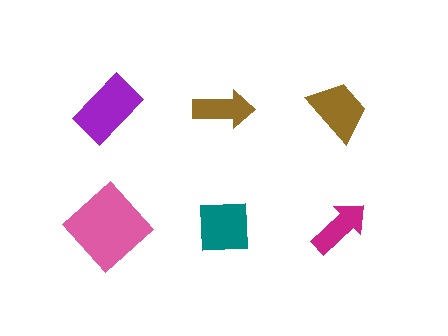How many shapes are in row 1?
3 shapes.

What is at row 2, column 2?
A teal square.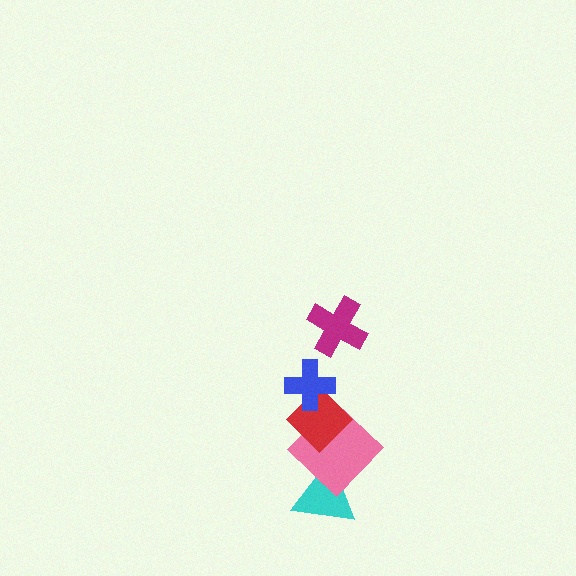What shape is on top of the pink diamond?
The red diamond is on top of the pink diamond.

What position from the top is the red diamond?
The red diamond is 3rd from the top.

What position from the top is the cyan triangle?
The cyan triangle is 5th from the top.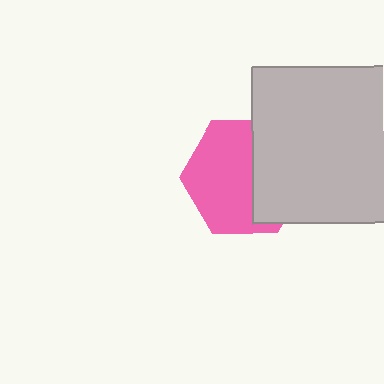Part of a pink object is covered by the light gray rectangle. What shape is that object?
It is a hexagon.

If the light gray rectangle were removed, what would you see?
You would see the complete pink hexagon.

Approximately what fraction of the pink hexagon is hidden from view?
Roughly 41% of the pink hexagon is hidden behind the light gray rectangle.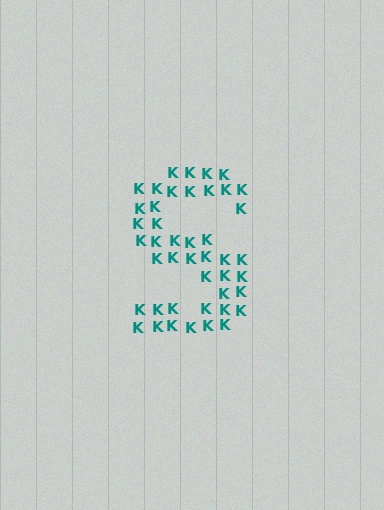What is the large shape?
The large shape is the letter S.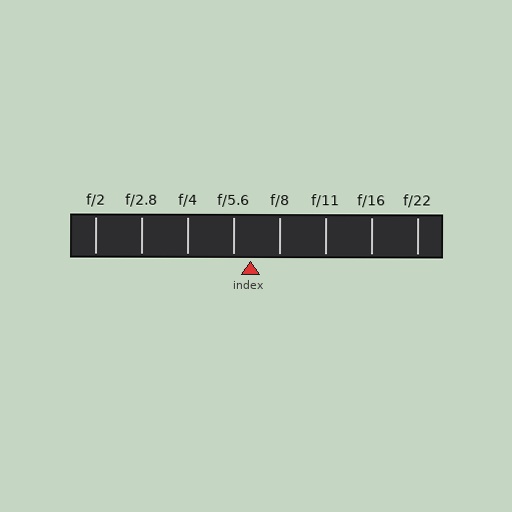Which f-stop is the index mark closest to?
The index mark is closest to f/5.6.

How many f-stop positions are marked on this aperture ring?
There are 8 f-stop positions marked.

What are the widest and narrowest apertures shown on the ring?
The widest aperture shown is f/2 and the narrowest is f/22.